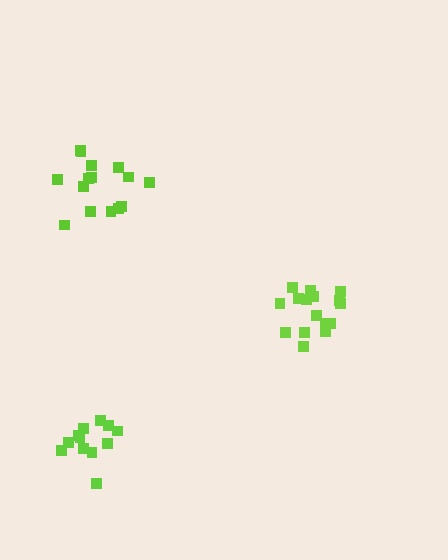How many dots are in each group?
Group 1: 12 dots, Group 2: 16 dots, Group 3: 15 dots (43 total).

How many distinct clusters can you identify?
There are 3 distinct clusters.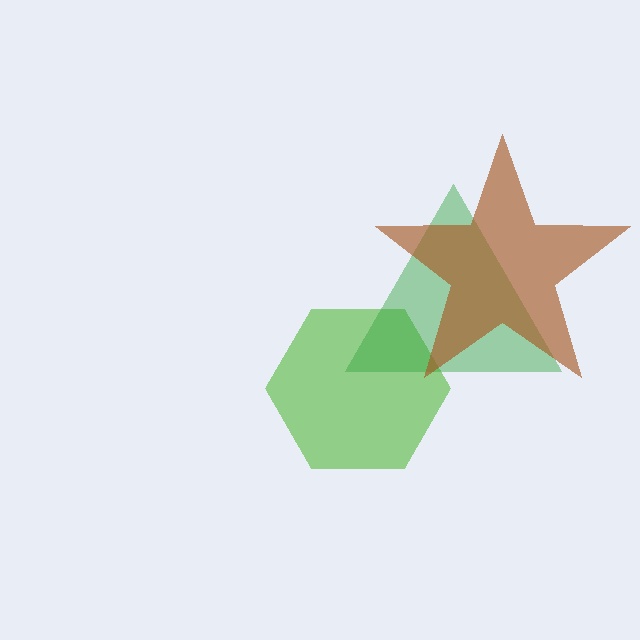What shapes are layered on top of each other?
The layered shapes are: a lime hexagon, a green triangle, a brown star.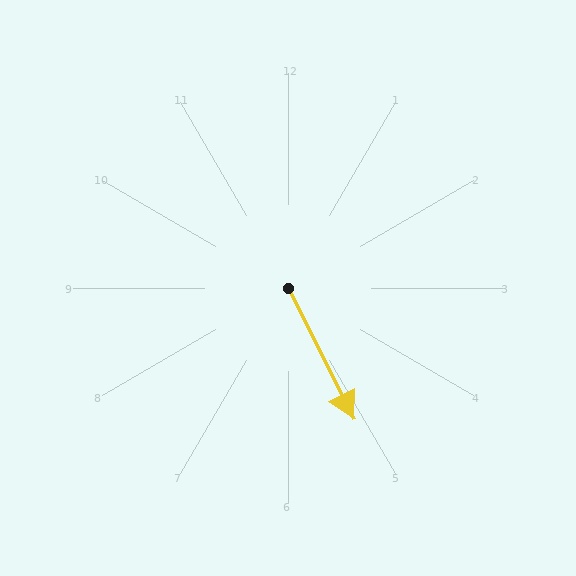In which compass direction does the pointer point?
Southeast.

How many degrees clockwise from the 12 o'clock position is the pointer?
Approximately 153 degrees.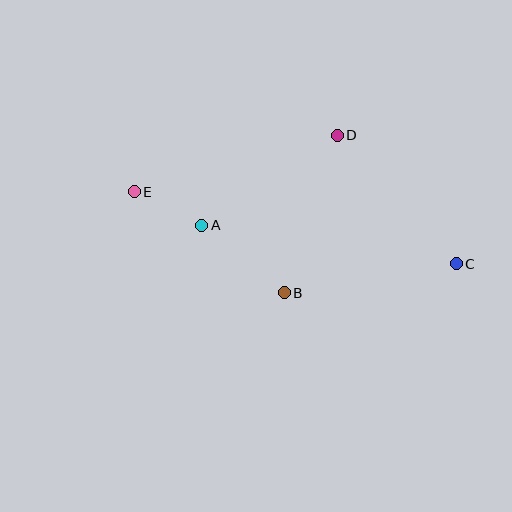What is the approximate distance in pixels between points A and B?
The distance between A and B is approximately 107 pixels.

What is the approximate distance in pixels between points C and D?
The distance between C and D is approximately 175 pixels.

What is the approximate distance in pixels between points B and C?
The distance between B and C is approximately 174 pixels.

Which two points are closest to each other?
Points A and E are closest to each other.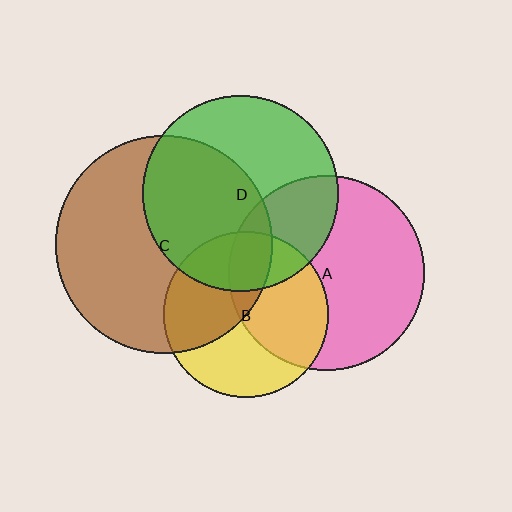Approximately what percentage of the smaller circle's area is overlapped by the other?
Approximately 10%.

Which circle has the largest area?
Circle C (brown).